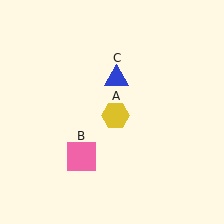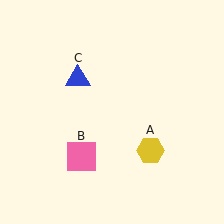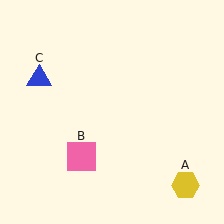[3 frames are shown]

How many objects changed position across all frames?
2 objects changed position: yellow hexagon (object A), blue triangle (object C).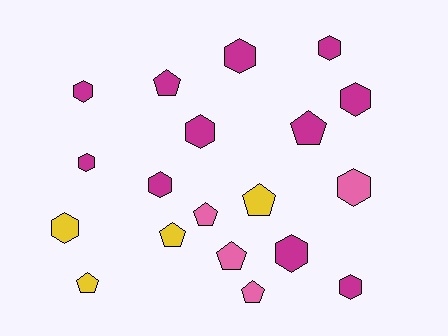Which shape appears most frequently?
Hexagon, with 11 objects.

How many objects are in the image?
There are 19 objects.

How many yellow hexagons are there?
There is 1 yellow hexagon.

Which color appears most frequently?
Magenta, with 11 objects.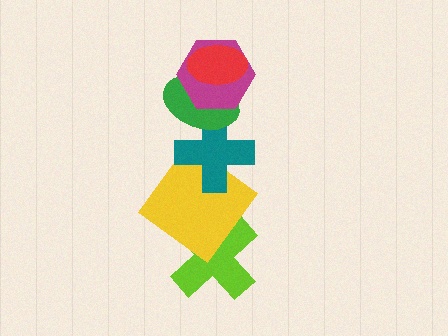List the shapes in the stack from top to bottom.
From top to bottom: the red ellipse, the magenta hexagon, the green ellipse, the teal cross, the yellow diamond, the lime cross.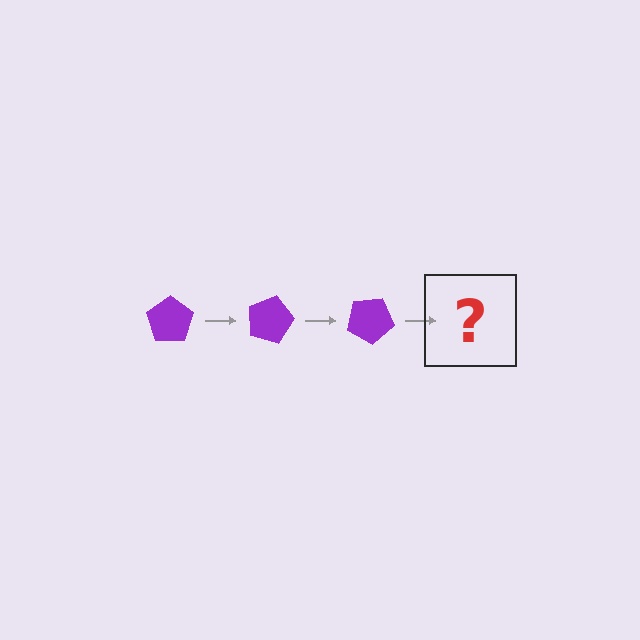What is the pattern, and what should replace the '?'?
The pattern is that the pentagon rotates 15 degrees each step. The '?' should be a purple pentagon rotated 45 degrees.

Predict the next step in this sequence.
The next step is a purple pentagon rotated 45 degrees.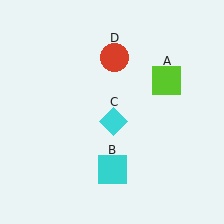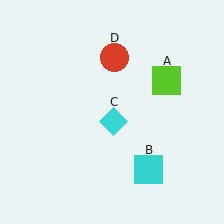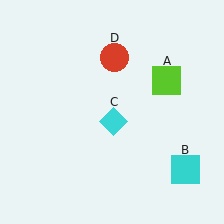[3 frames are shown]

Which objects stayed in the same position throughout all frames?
Lime square (object A) and cyan diamond (object C) and red circle (object D) remained stationary.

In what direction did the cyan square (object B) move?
The cyan square (object B) moved right.